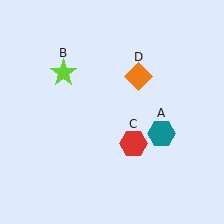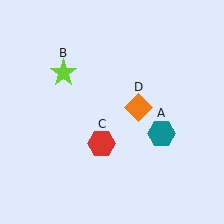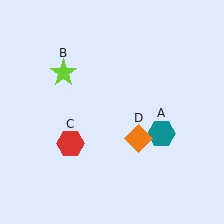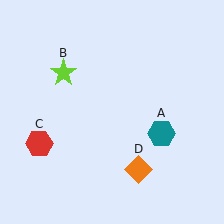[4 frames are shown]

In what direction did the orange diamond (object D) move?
The orange diamond (object D) moved down.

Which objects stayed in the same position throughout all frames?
Teal hexagon (object A) and lime star (object B) remained stationary.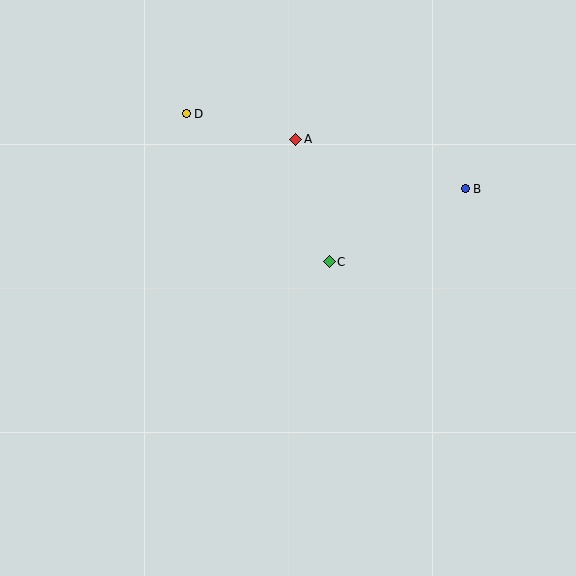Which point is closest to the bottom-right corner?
Point C is closest to the bottom-right corner.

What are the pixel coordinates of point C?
Point C is at (329, 262).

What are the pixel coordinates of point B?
Point B is at (465, 189).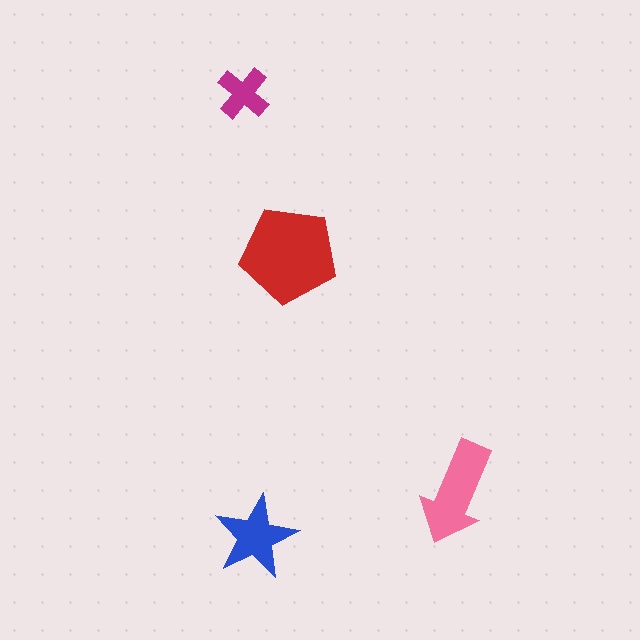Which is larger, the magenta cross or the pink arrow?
The pink arrow.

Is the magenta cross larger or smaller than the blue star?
Smaller.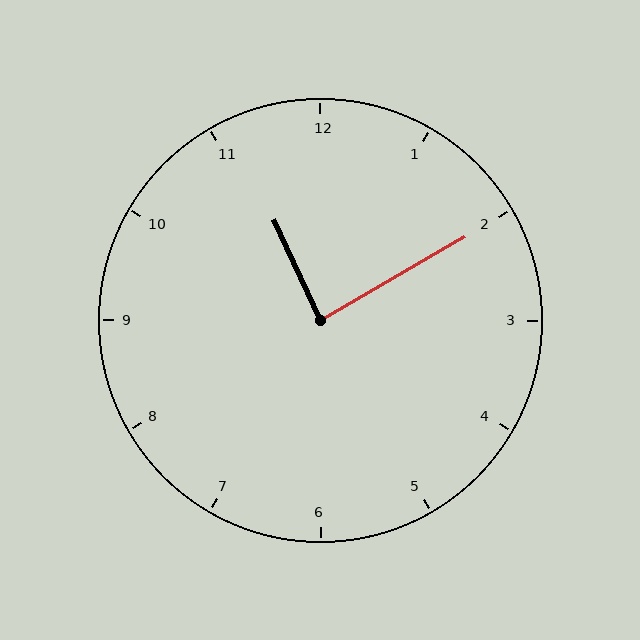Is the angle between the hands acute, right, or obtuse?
It is right.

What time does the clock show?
11:10.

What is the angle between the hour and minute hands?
Approximately 85 degrees.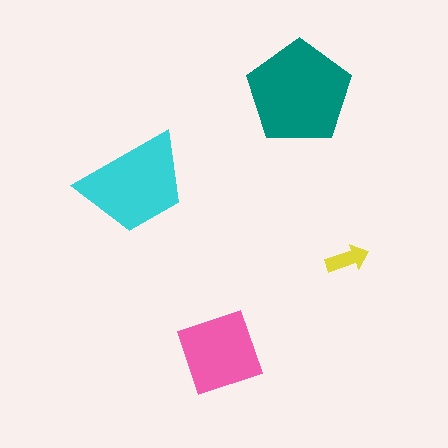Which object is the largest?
The teal pentagon.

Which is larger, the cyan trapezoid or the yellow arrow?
The cyan trapezoid.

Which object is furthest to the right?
The yellow arrow is rightmost.